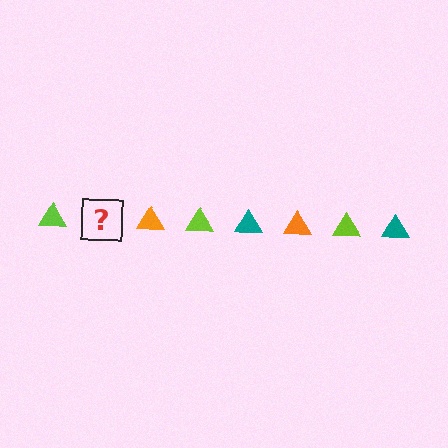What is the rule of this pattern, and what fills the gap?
The rule is that the pattern cycles through lime, teal, orange triangles. The gap should be filled with a teal triangle.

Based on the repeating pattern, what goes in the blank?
The blank should be a teal triangle.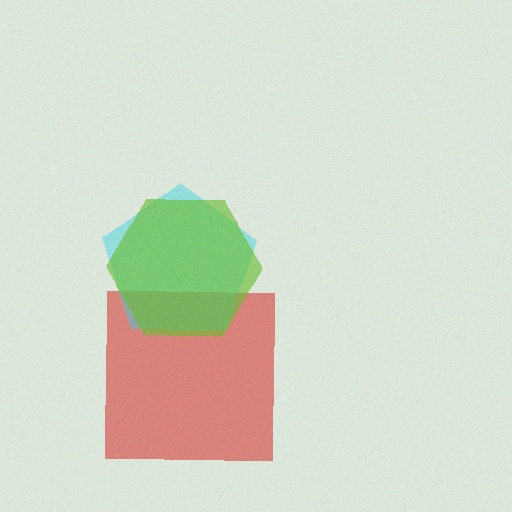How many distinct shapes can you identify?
There are 3 distinct shapes: a red square, a cyan pentagon, a lime hexagon.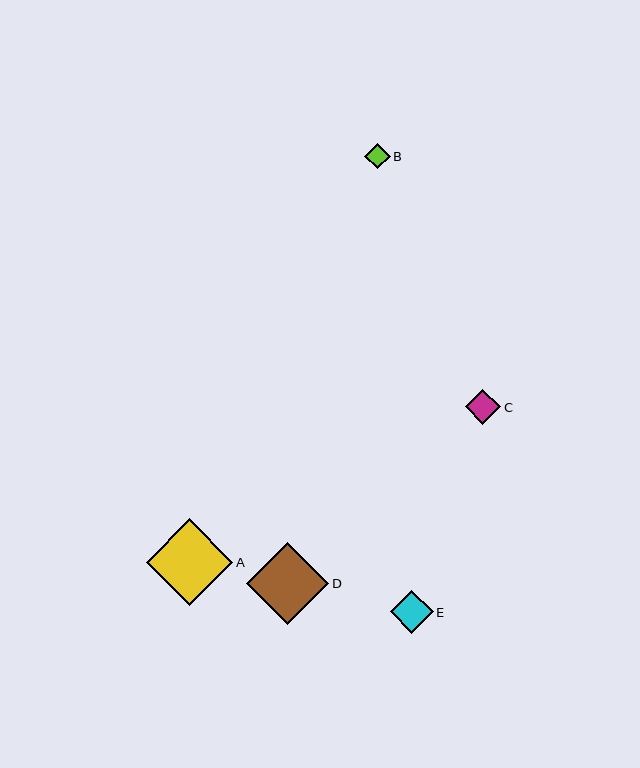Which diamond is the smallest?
Diamond B is the smallest with a size of approximately 26 pixels.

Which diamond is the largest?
Diamond A is the largest with a size of approximately 86 pixels.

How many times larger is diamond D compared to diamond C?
Diamond D is approximately 2.3 times the size of diamond C.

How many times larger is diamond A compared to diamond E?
Diamond A is approximately 2.0 times the size of diamond E.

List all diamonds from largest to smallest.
From largest to smallest: A, D, E, C, B.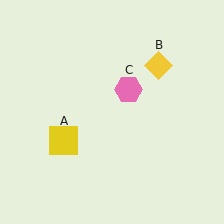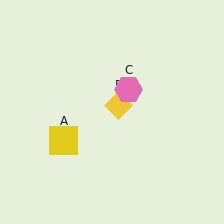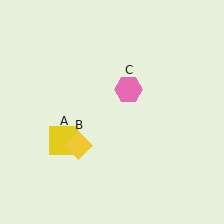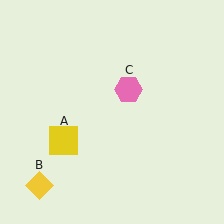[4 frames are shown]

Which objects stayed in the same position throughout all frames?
Yellow square (object A) and pink hexagon (object C) remained stationary.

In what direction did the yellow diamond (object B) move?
The yellow diamond (object B) moved down and to the left.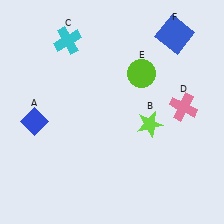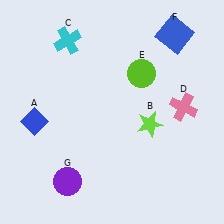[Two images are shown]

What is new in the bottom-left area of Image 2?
A purple circle (G) was added in the bottom-left area of Image 2.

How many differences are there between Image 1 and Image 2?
There is 1 difference between the two images.